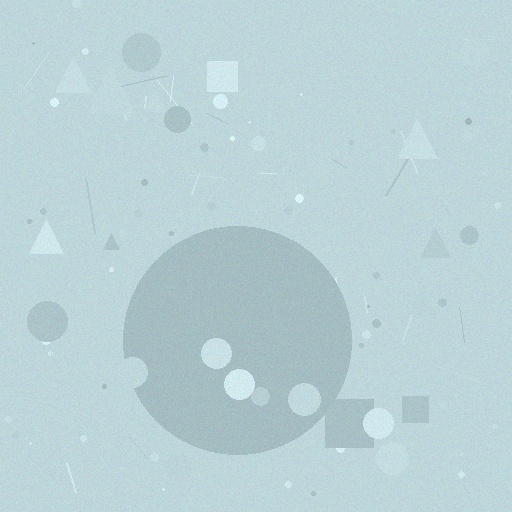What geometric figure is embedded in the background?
A circle is embedded in the background.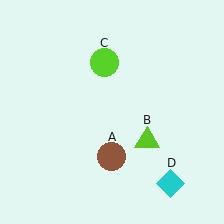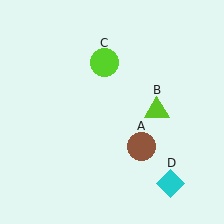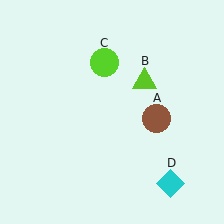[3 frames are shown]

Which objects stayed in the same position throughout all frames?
Lime circle (object C) and cyan diamond (object D) remained stationary.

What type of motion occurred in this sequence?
The brown circle (object A), lime triangle (object B) rotated counterclockwise around the center of the scene.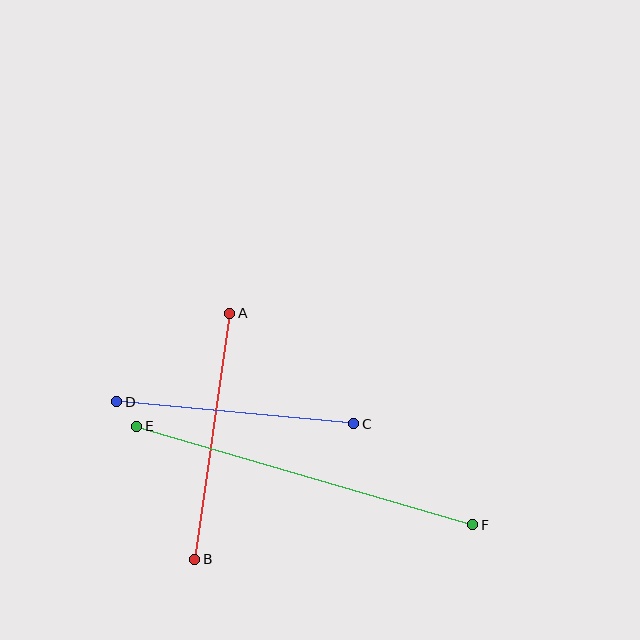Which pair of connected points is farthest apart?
Points E and F are farthest apart.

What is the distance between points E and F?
The distance is approximately 350 pixels.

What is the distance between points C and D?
The distance is approximately 238 pixels.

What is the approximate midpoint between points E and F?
The midpoint is at approximately (305, 476) pixels.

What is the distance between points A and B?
The distance is approximately 248 pixels.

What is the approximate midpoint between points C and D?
The midpoint is at approximately (235, 413) pixels.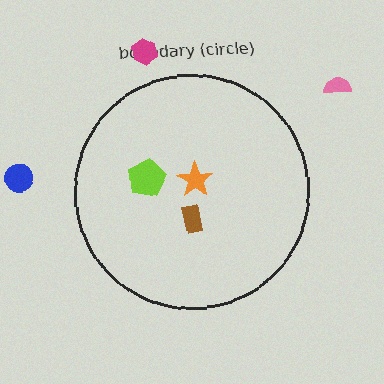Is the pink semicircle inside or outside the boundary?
Outside.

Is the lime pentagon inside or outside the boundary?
Inside.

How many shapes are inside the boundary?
3 inside, 3 outside.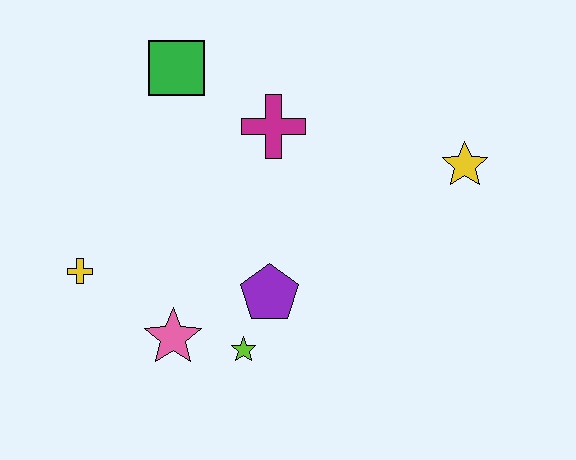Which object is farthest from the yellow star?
The yellow cross is farthest from the yellow star.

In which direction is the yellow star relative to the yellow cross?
The yellow star is to the right of the yellow cross.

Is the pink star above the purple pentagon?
No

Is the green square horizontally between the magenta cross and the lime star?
No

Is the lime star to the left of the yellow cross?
No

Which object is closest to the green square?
The magenta cross is closest to the green square.